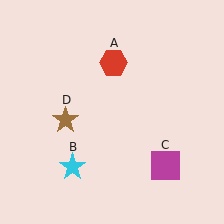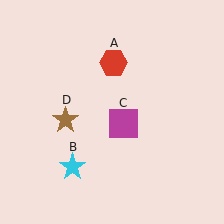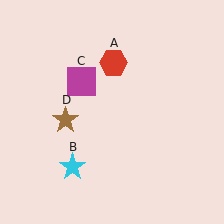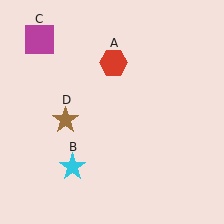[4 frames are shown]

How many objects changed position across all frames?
1 object changed position: magenta square (object C).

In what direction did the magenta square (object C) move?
The magenta square (object C) moved up and to the left.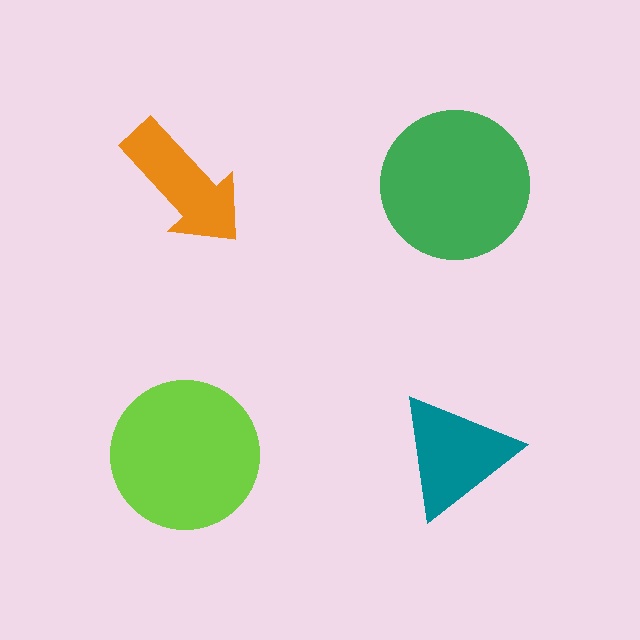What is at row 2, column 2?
A teal triangle.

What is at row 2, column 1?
A lime circle.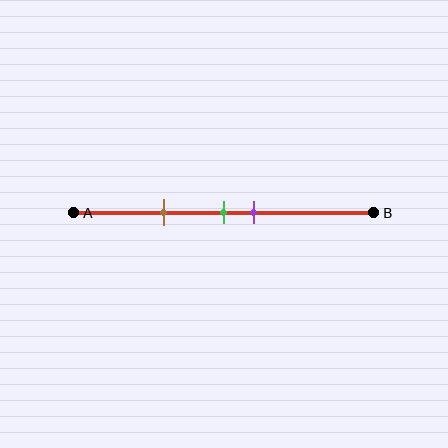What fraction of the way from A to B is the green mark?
The green mark is approximately 50% (0.5) of the way from A to B.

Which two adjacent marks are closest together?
The green and purple marks are the closest adjacent pair.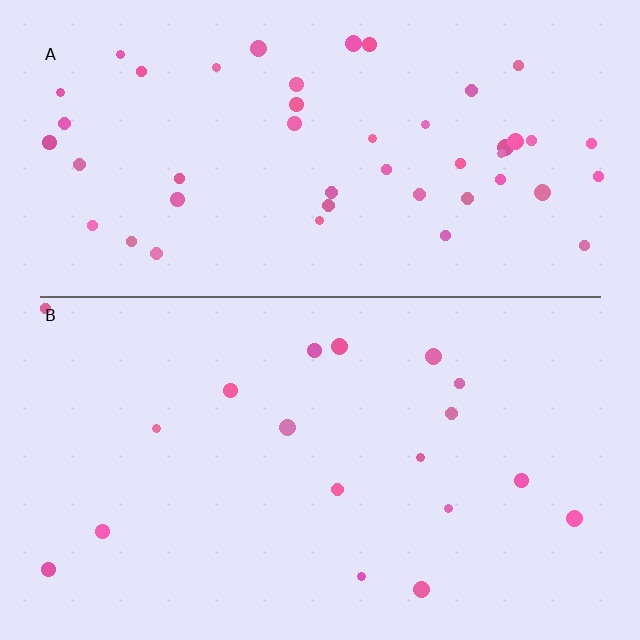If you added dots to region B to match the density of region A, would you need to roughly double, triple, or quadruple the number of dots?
Approximately triple.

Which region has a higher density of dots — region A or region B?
A (the top).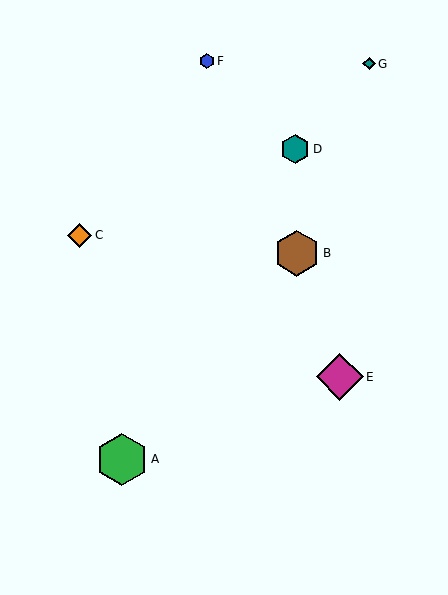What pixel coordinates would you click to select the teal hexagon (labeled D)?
Click at (295, 149) to select the teal hexagon D.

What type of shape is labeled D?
Shape D is a teal hexagon.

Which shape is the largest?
The green hexagon (labeled A) is the largest.